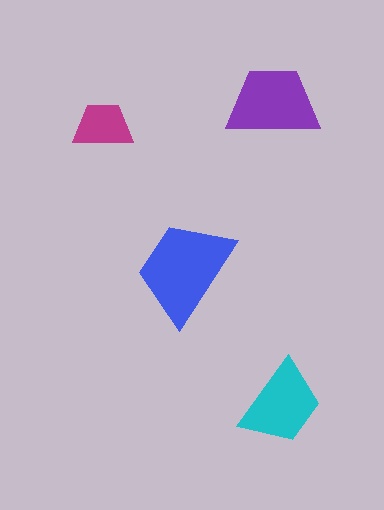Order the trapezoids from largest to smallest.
the blue one, the purple one, the cyan one, the magenta one.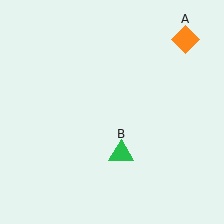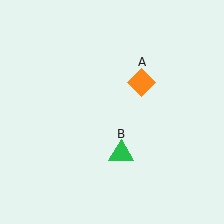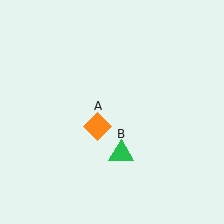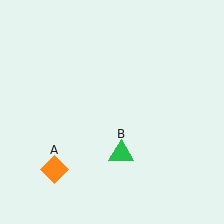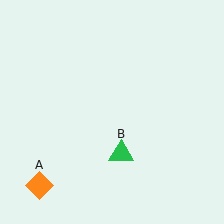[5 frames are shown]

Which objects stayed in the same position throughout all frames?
Green triangle (object B) remained stationary.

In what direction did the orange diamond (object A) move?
The orange diamond (object A) moved down and to the left.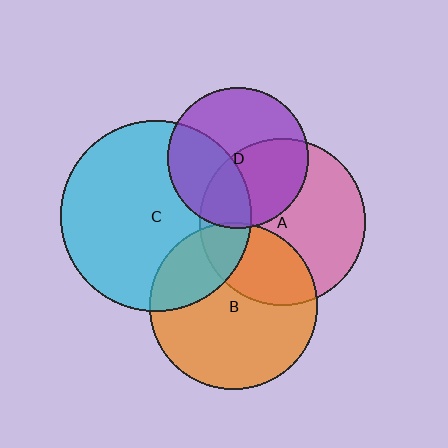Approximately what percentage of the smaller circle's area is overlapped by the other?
Approximately 45%.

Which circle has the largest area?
Circle C (cyan).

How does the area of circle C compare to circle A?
Approximately 1.3 times.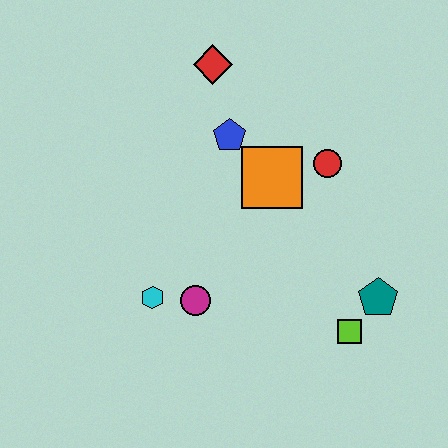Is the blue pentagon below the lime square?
No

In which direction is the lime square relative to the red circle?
The lime square is below the red circle.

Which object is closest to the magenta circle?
The cyan hexagon is closest to the magenta circle.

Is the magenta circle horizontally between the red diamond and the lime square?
No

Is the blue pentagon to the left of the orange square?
Yes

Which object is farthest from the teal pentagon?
The red diamond is farthest from the teal pentagon.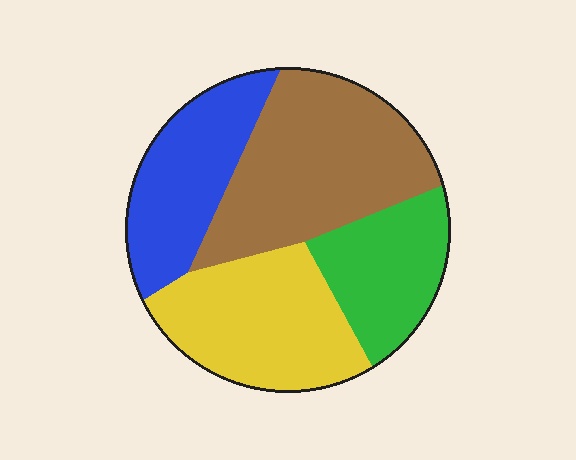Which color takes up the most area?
Brown, at roughly 35%.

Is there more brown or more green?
Brown.